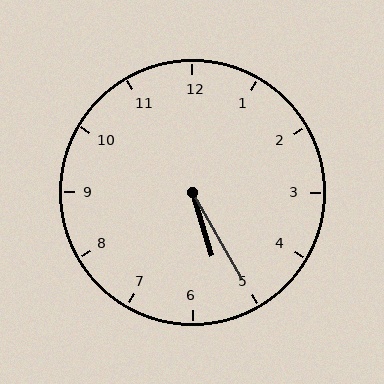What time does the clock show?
5:25.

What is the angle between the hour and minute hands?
Approximately 12 degrees.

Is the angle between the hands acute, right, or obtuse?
It is acute.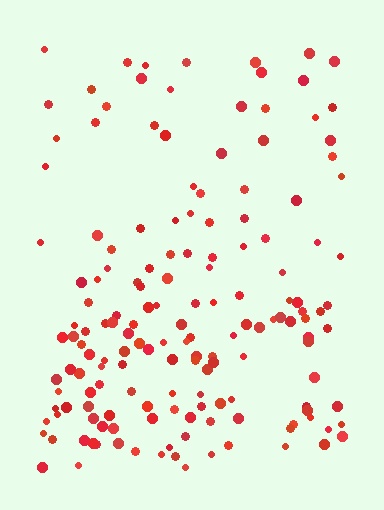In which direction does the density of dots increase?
From top to bottom, with the bottom side densest.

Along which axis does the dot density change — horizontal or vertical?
Vertical.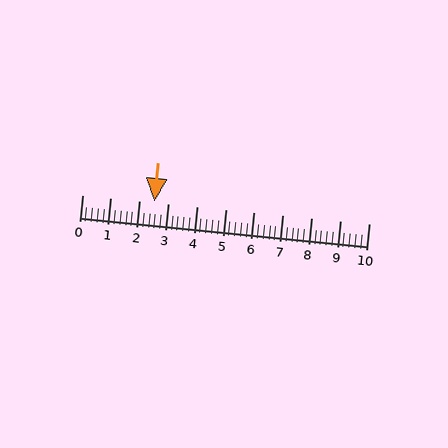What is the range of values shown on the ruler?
The ruler shows values from 0 to 10.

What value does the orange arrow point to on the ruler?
The orange arrow points to approximately 2.5.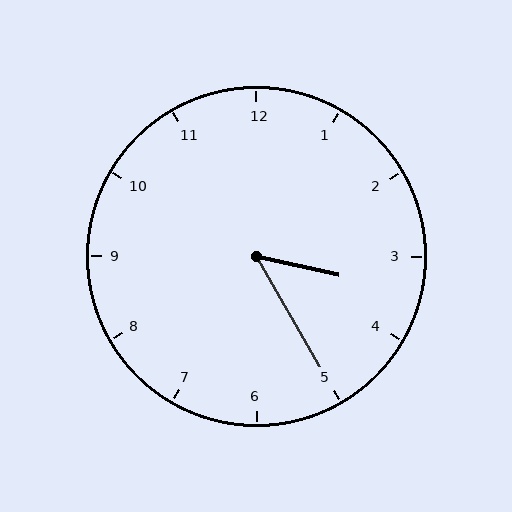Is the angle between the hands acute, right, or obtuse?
It is acute.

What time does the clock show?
3:25.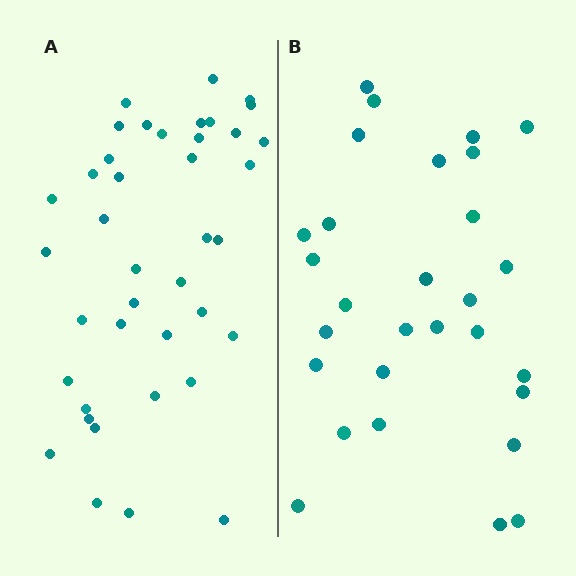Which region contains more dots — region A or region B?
Region A (the left region) has more dots.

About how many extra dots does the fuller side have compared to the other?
Region A has roughly 12 or so more dots than region B.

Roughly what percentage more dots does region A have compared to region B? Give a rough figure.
About 40% more.